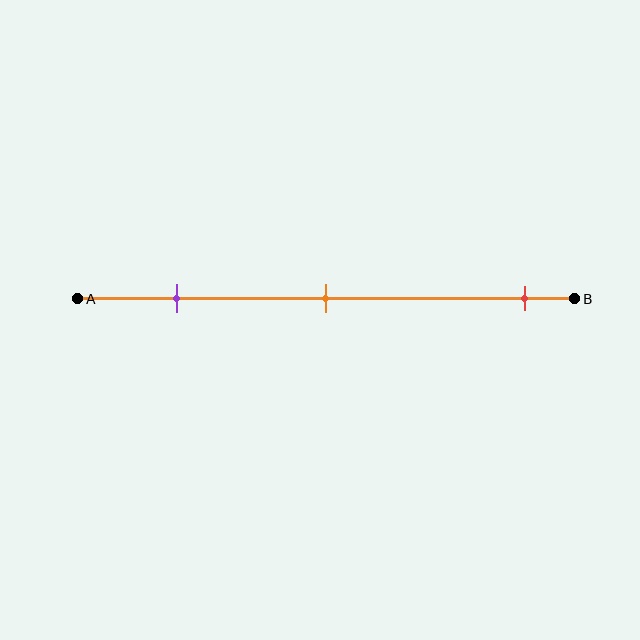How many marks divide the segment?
There are 3 marks dividing the segment.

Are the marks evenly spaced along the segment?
No, the marks are not evenly spaced.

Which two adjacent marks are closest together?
The purple and orange marks are the closest adjacent pair.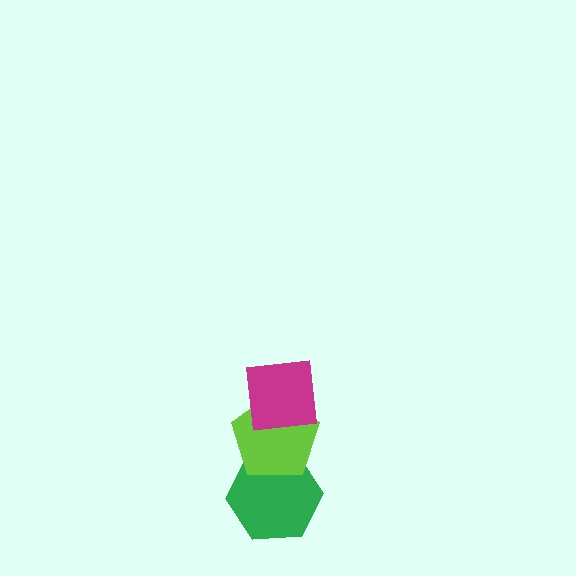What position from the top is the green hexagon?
The green hexagon is 3rd from the top.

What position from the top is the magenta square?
The magenta square is 1st from the top.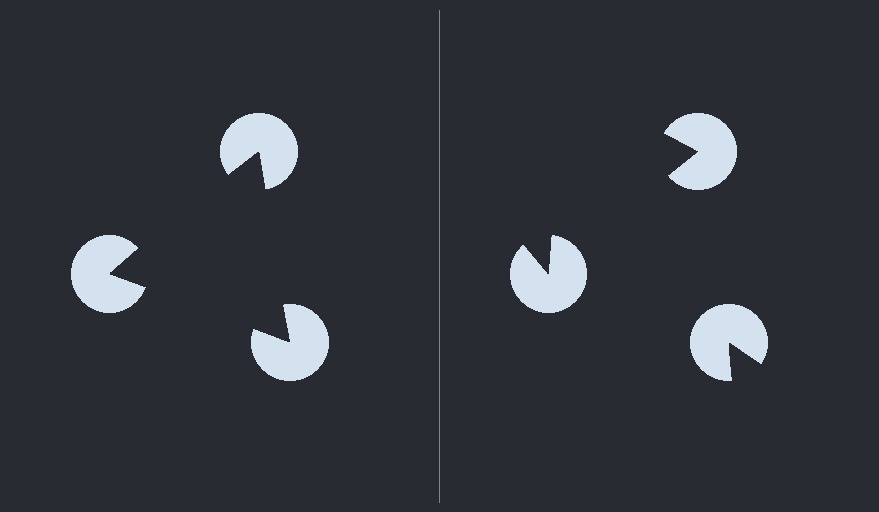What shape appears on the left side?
An illusory triangle.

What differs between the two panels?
The pac-man discs are positioned identically on both sides; only the wedge orientations differ. On the left they align to a triangle; on the right they are misaligned.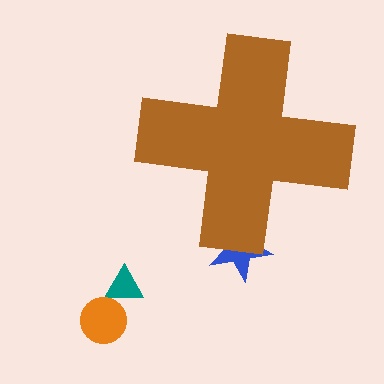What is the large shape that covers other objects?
A brown cross.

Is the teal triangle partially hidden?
No, the teal triangle is fully visible.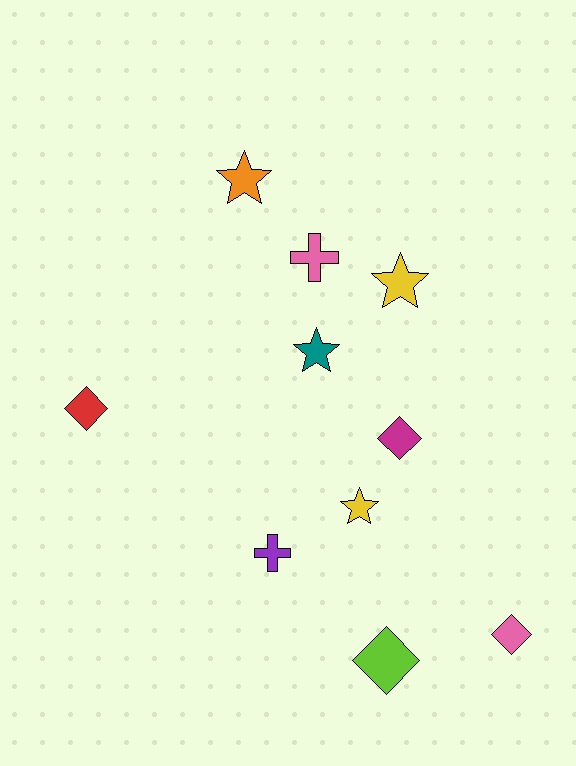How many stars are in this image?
There are 4 stars.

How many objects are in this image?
There are 10 objects.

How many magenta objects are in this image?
There is 1 magenta object.